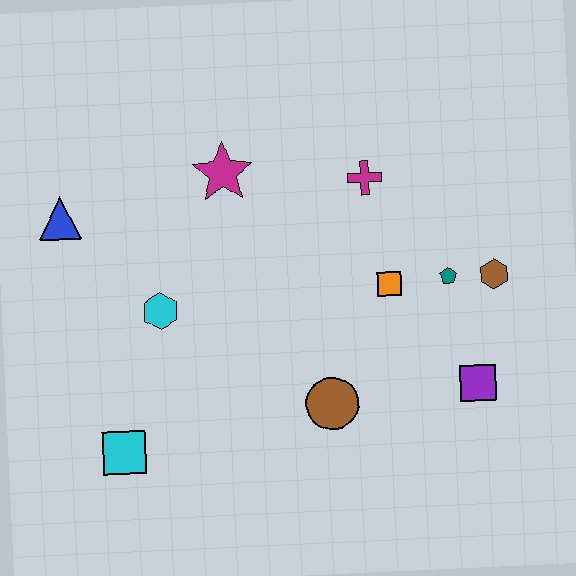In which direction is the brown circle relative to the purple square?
The brown circle is to the left of the purple square.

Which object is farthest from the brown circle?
The blue triangle is farthest from the brown circle.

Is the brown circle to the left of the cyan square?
No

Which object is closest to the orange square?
The teal pentagon is closest to the orange square.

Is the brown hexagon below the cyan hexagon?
No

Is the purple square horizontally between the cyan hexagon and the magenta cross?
No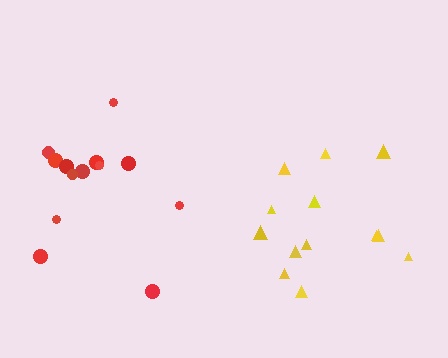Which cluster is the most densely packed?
Yellow.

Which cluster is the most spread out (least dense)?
Red.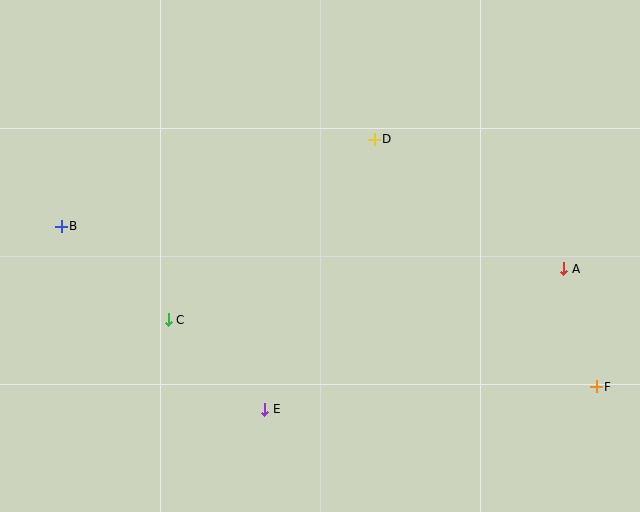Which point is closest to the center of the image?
Point D at (374, 139) is closest to the center.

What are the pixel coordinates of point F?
Point F is at (596, 387).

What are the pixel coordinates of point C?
Point C is at (168, 320).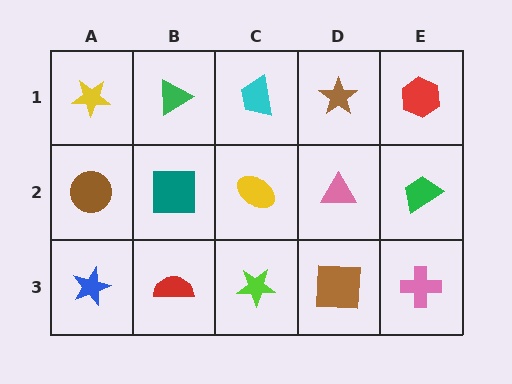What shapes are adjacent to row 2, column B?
A green triangle (row 1, column B), a red semicircle (row 3, column B), a brown circle (row 2, column A), a yellow ellipse (row 2, column C).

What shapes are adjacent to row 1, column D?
A pink triangle (row 2, column D), a cyan trapezoid (row 1, column C), a red hexagon (row 1, column E).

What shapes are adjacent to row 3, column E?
A green trapezoid (row 2, column E), a brown square (row 3, column D).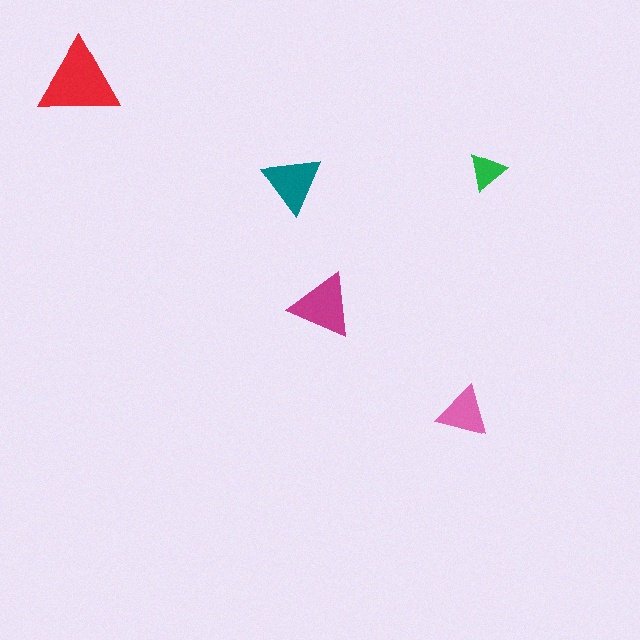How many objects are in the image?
There are 5 objects in the image.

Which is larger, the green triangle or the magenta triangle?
The magenta one.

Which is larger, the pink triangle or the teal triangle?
The teal one.